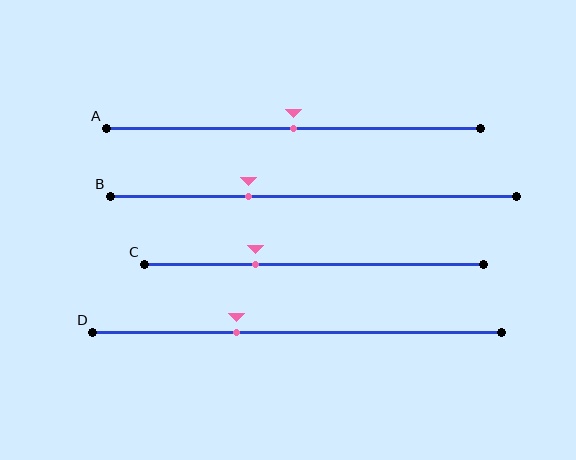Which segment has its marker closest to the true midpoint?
Segment A has its marker closest to the true midpoint.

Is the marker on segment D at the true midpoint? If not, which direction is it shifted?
No, the marker on segment D is shifted to the left by about 15% of the segment length.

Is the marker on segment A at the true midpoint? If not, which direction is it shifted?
Yes, the marker on segment A is at the true midpoint.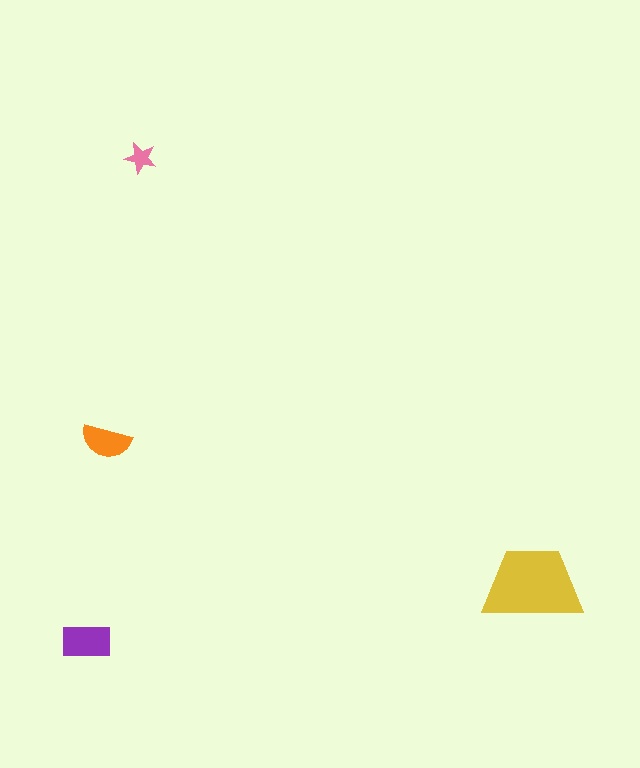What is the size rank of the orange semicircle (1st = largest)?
3rd.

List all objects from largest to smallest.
The yellow trapezoid, the purple rectangle, the orange semicircle, the pink star.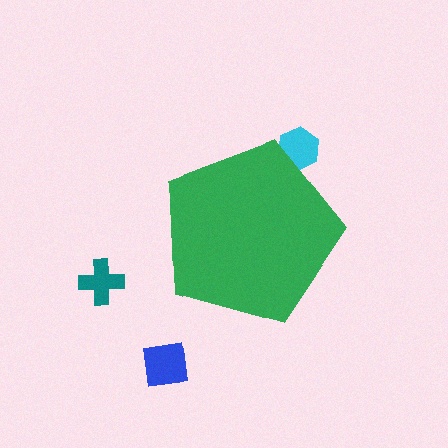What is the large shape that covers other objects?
A green pentagon.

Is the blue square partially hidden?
No, the blue square is fully visible.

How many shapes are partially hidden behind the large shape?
1 shape is partially hidden.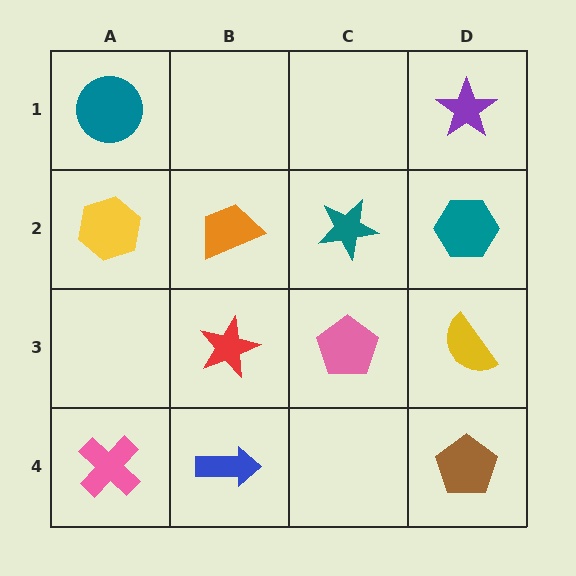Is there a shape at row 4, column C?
No, that cell is empty.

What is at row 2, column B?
An orange trapezoid.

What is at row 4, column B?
A blue arrow.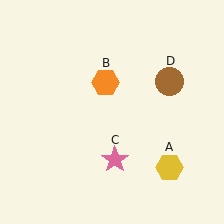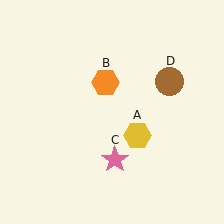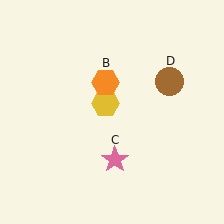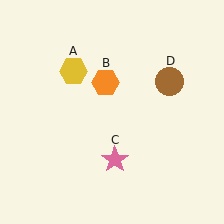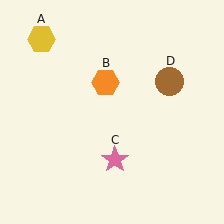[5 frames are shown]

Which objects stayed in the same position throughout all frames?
Orange hexagon (object B) and pink star (object C) and brown circle (object D) remained stationary.